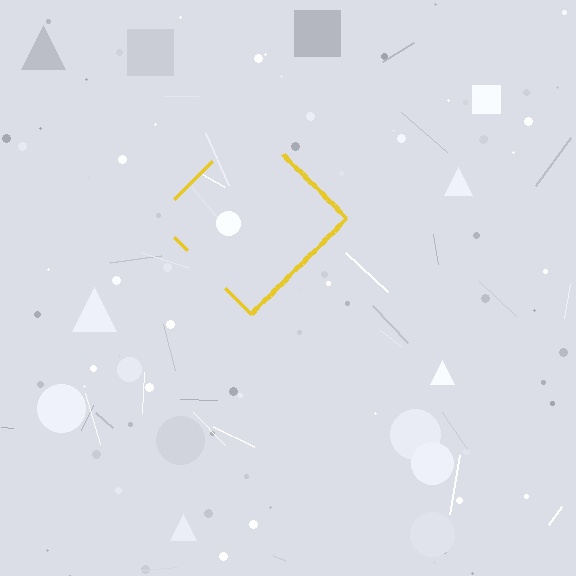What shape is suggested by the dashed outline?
The dashed outline suggests a diamond.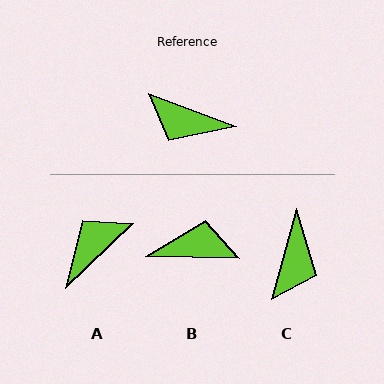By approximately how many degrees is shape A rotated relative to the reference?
Approximately 115 degrees clockwise.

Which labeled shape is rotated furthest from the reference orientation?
B, about 161 degrees away.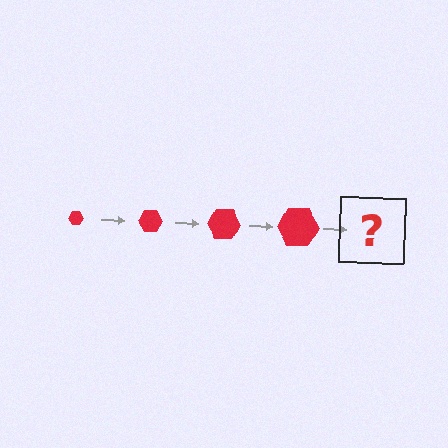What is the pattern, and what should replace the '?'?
The pattern is that the hexagon gets progressively larger each step. The '?' should be a red hexagon, larger than the previous one.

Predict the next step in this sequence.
The next step is a red hexagon, larger than the previous one.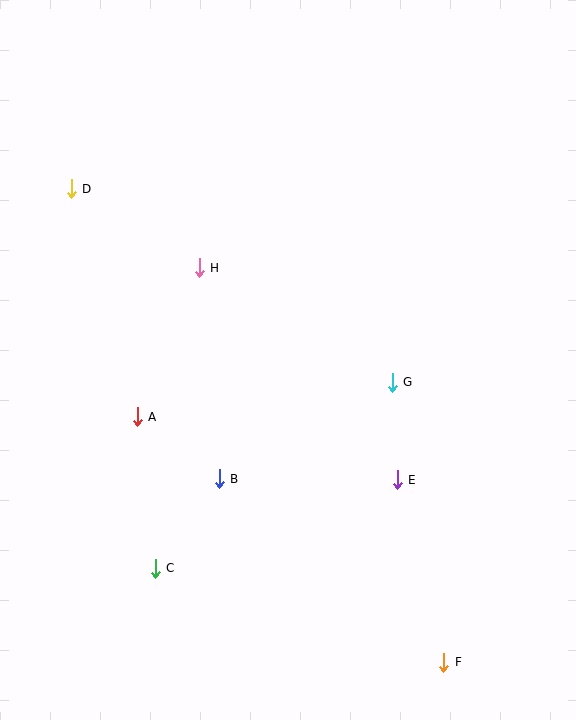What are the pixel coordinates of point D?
Point D is at (71, 189).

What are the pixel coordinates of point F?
Point F is at (444, 662).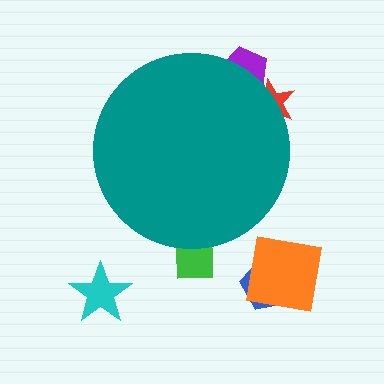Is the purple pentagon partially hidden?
Yes, the purple pentagon is partially hidden behind the teal circle.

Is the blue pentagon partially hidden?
No, the blue pentagon is fully visible.